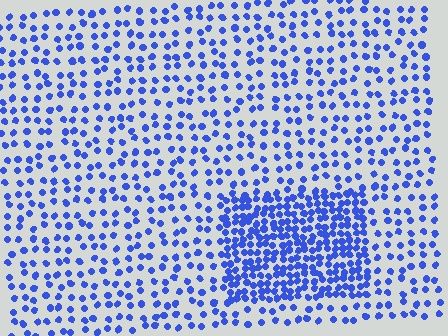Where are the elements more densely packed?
The elements are more densely packed inside the rectangle boundary.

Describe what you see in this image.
The image contains small blue elements arranged at two different densities. A rectangle-shaped region is visible where the elements are more densely packed than the surrounding area.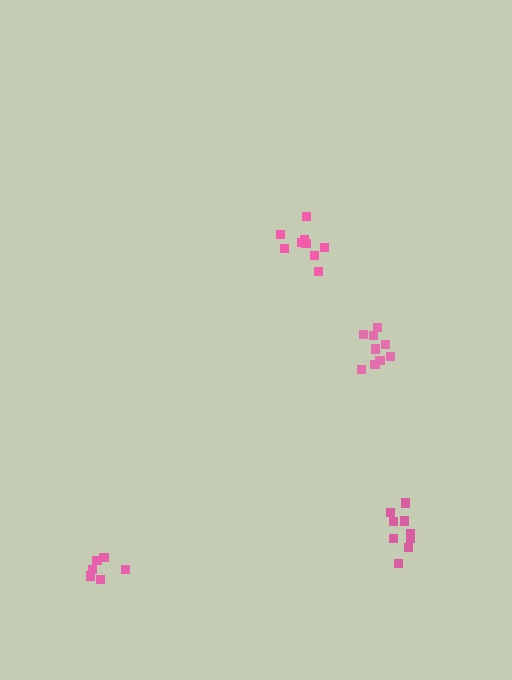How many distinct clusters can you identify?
There are 4 distinct clusters.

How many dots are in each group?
Group 1: 10 dots, Group 2: 9 dots, Group 3: 6 dots, Group 4: 10 dots (35 total).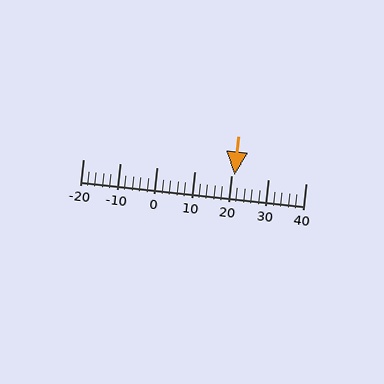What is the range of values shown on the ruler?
The ruler shows values from -20 to 40.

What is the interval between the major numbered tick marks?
The major tick marks are spaced 10 units apart.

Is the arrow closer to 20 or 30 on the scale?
The arrow is closer to 20.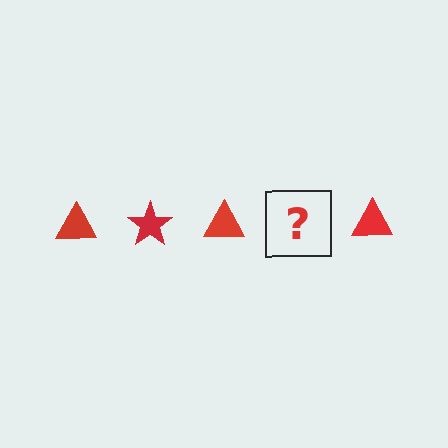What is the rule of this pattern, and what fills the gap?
The rule is that the pattern cycles through triangle, star shapes in red. The gap should be filled with a red star.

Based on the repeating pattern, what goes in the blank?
The blank should be a red star.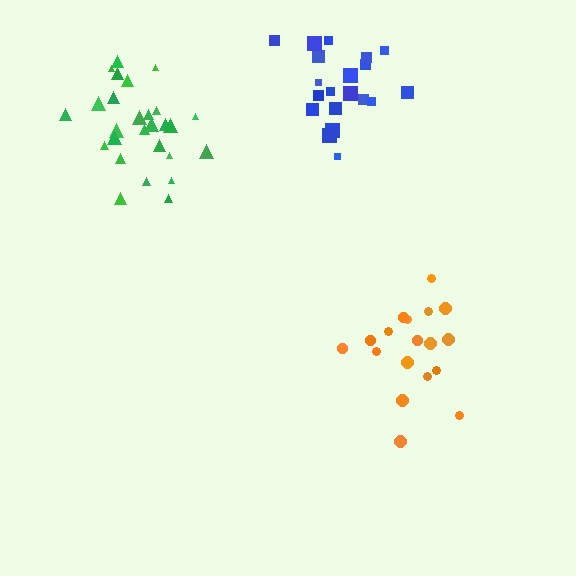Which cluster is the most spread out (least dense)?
Blue.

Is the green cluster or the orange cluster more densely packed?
Green.